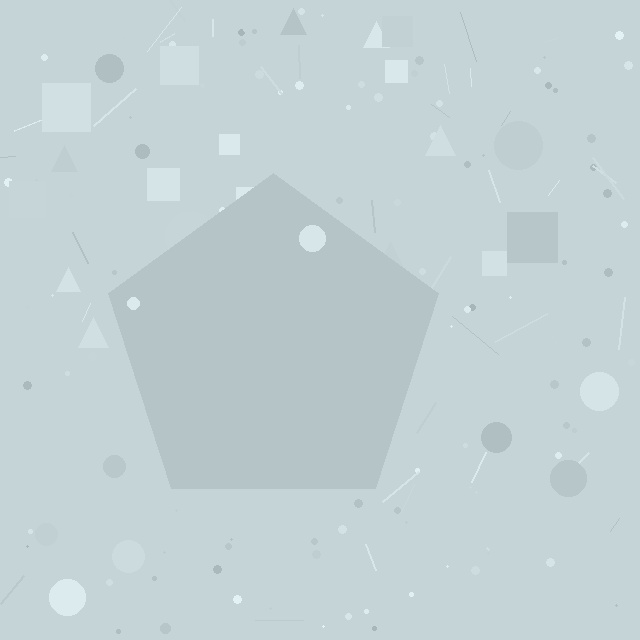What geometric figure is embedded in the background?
A pentagon is embedded in the background.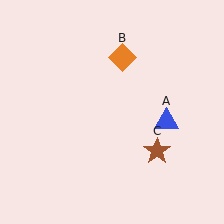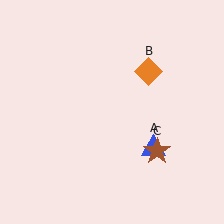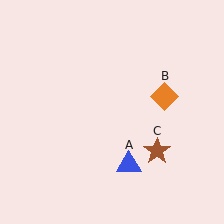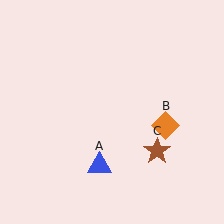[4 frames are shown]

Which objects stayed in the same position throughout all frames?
Brown star (object C) remained stationary.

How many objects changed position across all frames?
2 objects changed position: blue triangle (object A), orange diamond (object B).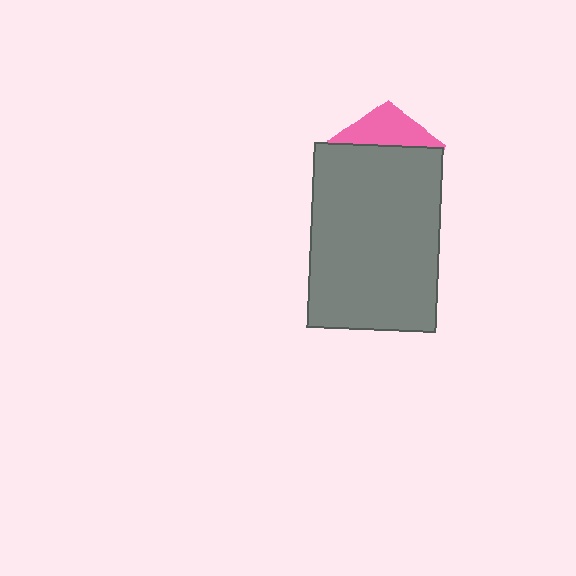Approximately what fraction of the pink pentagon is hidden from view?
Roughly 70% of the pink pentagon is hidden behind the gray rectangle.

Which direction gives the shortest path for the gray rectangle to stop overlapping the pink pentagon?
Moving down gives the shortest separation.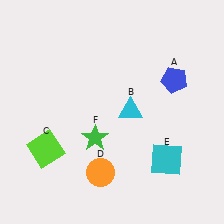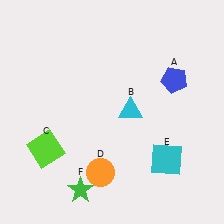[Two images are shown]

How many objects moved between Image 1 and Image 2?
1 object moved between the two images.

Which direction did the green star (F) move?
The green star (F) moved down.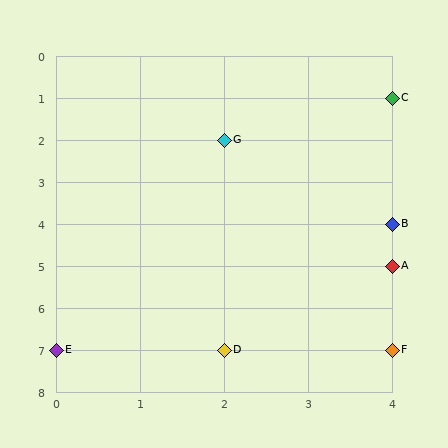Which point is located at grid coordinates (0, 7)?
Point E is at (0, 7).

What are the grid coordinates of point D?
Point D is at grid coordinates (2, 7).